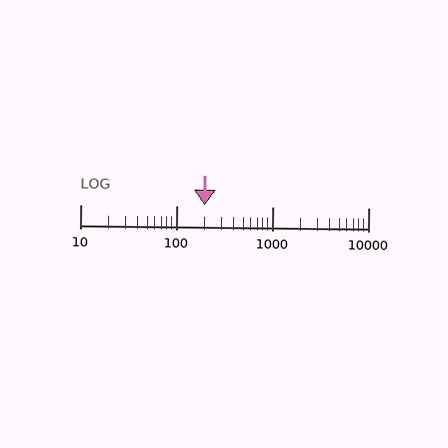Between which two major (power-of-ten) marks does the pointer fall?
The pointer is between 100 and 1000.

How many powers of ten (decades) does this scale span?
The scale spans 3 decades, from 10 to 10000.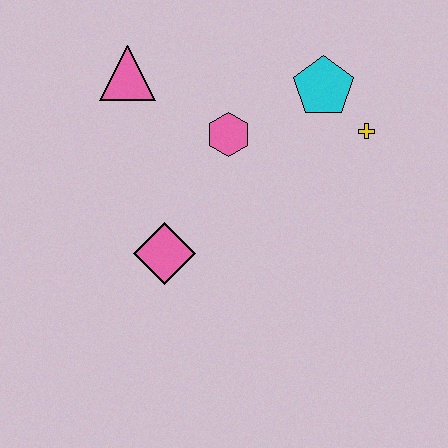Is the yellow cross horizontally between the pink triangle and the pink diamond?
No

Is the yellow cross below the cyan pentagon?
Yes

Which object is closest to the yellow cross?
The cyan pentagon is closest to the yellow cross.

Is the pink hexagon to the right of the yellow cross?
No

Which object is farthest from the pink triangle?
The yellow cross is farthest from the pink triangle.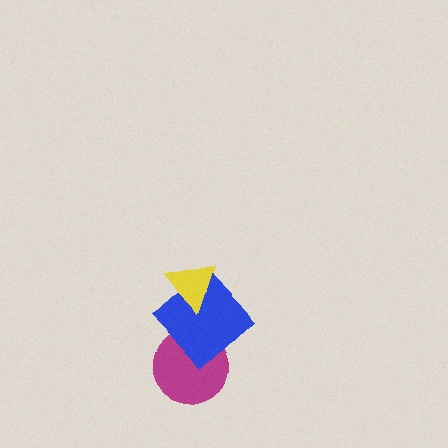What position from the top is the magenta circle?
The magenta circle is 3rd from the top.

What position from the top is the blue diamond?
The blue diamond is 2nd from the top.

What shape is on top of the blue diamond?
The yellow triangle is on top of the blue diamond.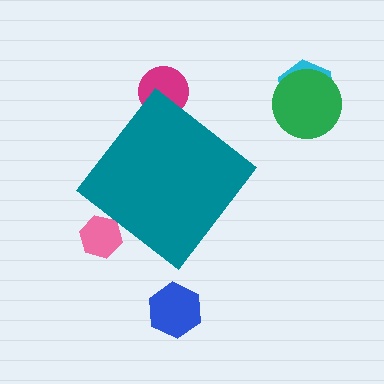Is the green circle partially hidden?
No, the green circle is fully visible.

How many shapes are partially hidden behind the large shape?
2 shapes are partially hidden.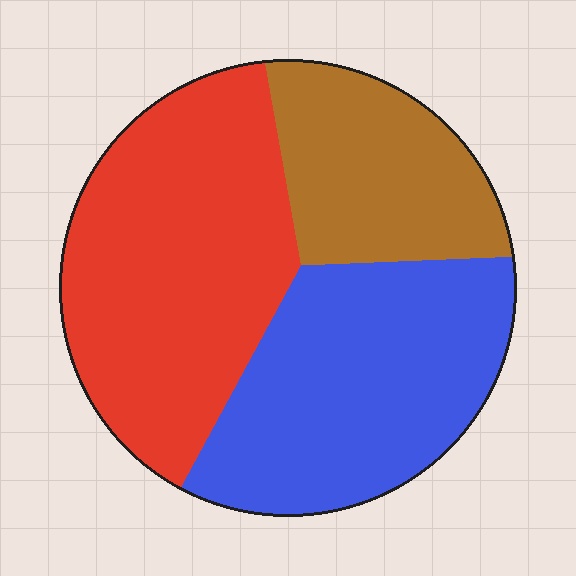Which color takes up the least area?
Brown, at roughly 20%.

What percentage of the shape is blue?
Blue takes up about three eighths (3/8) of the shape.